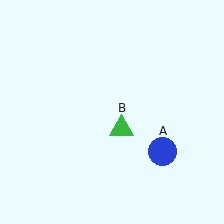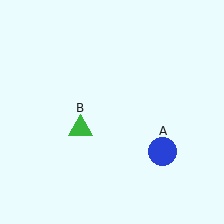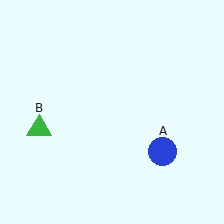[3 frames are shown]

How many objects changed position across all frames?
1 object changed position: green triangle (object B).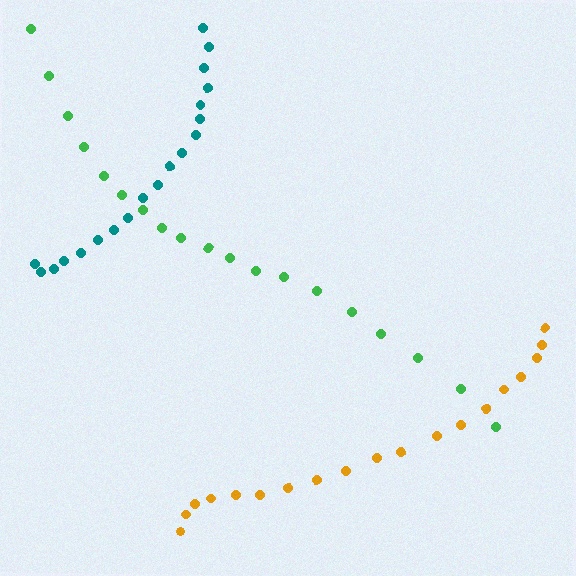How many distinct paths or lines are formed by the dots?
There are 3 distinct paths.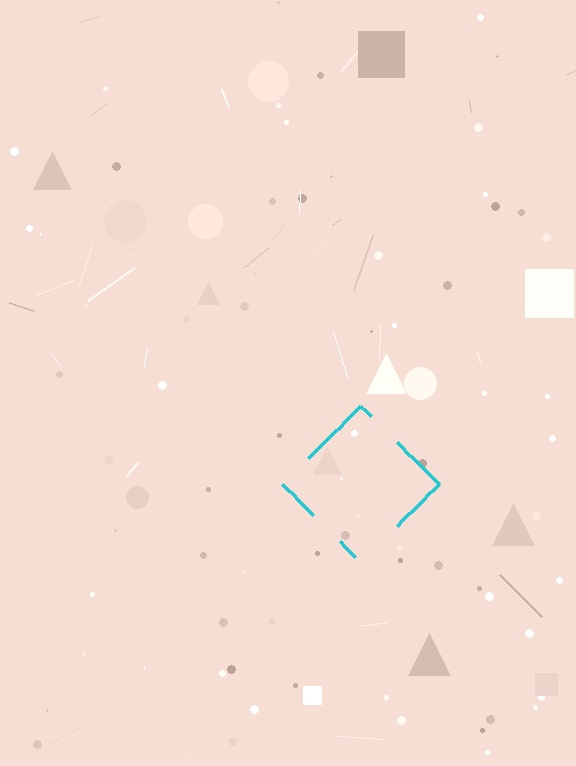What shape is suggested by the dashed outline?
The dashed outline suggests a diamond.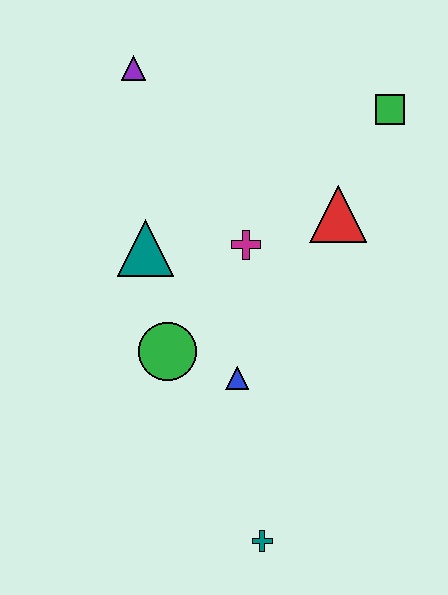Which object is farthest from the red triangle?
The teal cross is farthest from the red triangle.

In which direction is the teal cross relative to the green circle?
The teal cross is below the green circle.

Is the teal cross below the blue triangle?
Yes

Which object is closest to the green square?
The red triangle is closest to the green square.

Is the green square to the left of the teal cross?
No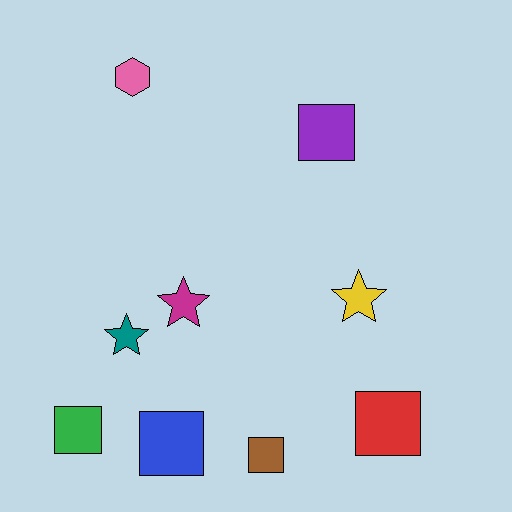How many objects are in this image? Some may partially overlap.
There are 9 objects.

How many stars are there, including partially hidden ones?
There are 3 stars.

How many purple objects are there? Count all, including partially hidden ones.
There is 1 purple object.